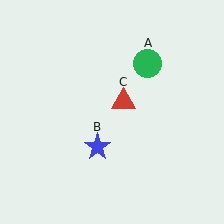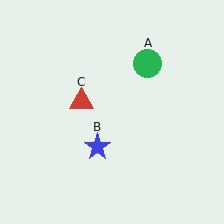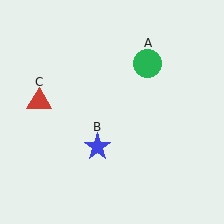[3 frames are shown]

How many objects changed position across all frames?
1 object changed position: red triangle (object C).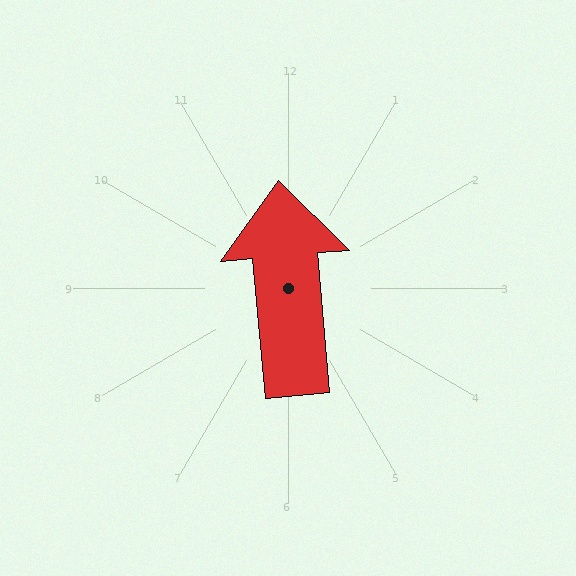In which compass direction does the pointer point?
North.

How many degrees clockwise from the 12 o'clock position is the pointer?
Approximately 355 degrees.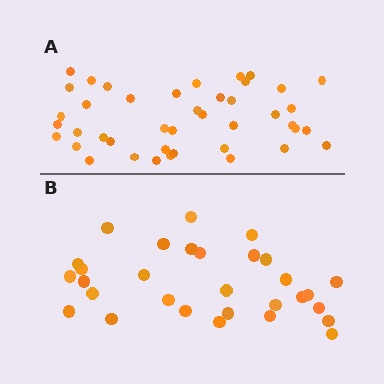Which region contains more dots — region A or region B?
Region A (the top region) has more dots.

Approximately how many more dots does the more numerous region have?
Region A has roughly 12 or so more dots than region B.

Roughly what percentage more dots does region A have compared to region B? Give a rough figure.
About 40% more.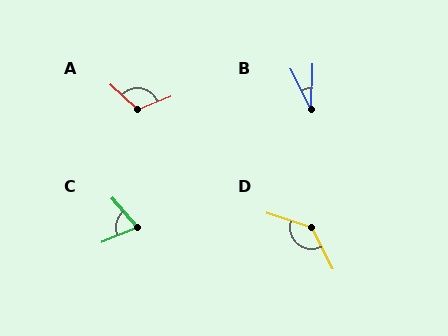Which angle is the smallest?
B, at approximately 29 degrees.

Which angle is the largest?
D, at approximately 136 degrees.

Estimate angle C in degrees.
Approximately 72 degrees.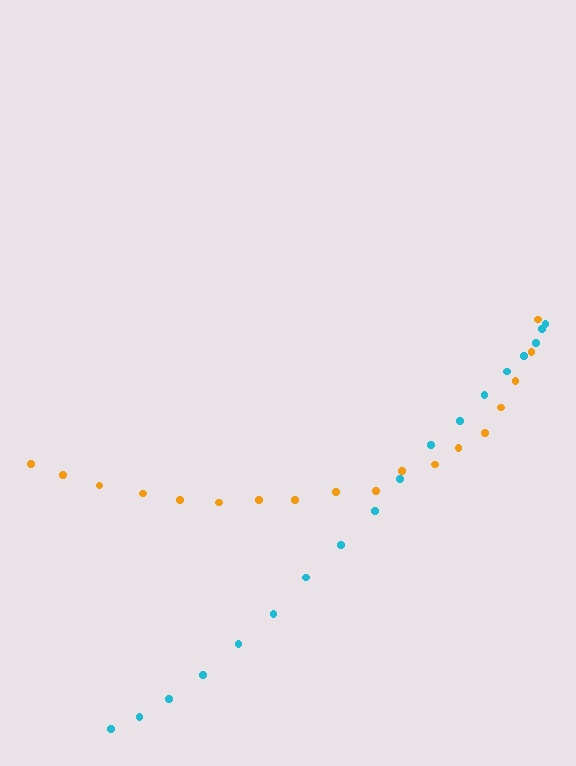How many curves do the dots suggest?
There are 2 distinct paths.